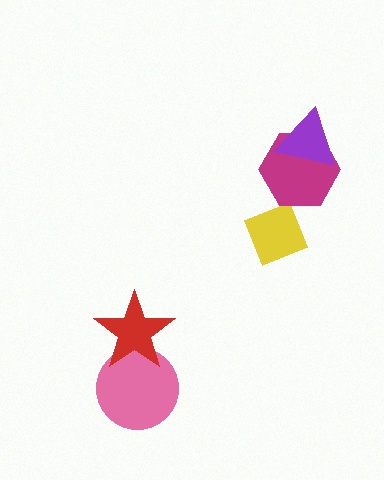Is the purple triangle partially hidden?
No, no other shape covers it.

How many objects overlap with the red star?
1 object overlaps with the red star.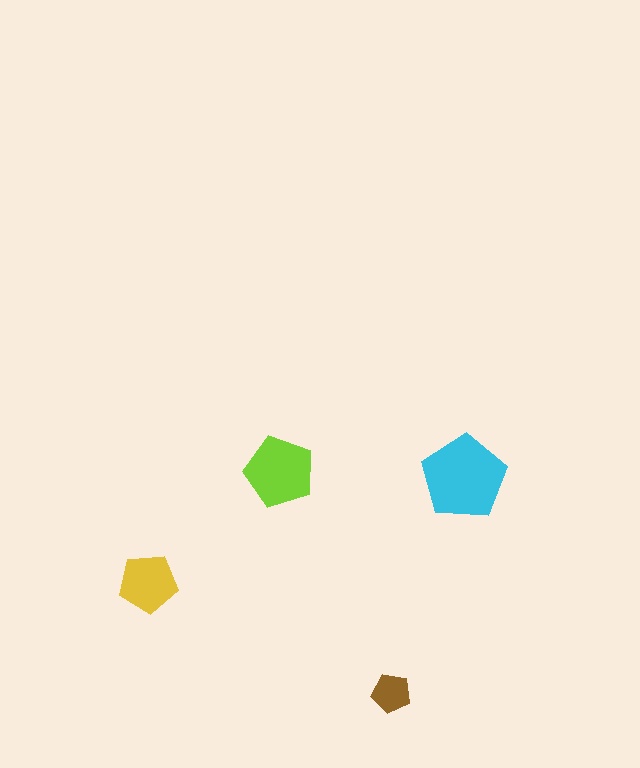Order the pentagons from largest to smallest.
the cyan one, the lime one, the yellow one, the brown one.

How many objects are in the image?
There are 4 objects in the image.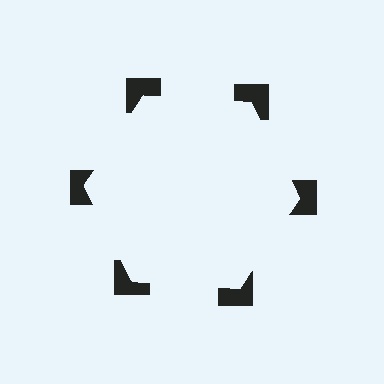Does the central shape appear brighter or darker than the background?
It typically appears slightly brighter than the background, even though no actual brightness change is drawn.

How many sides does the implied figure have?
6 sides.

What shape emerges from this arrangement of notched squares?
An illusory hexagon — its edges are inferred from the aligned wedge cuts in the notched squares, not physically drawn.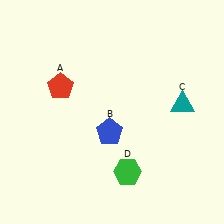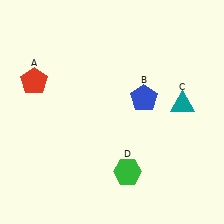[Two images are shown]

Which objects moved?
The objects that moved are: the red pentagon (A), the blue pentagon (B).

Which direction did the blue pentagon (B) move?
The blue pentagon (B) moved right.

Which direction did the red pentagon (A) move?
The red pentagon (A) moved left.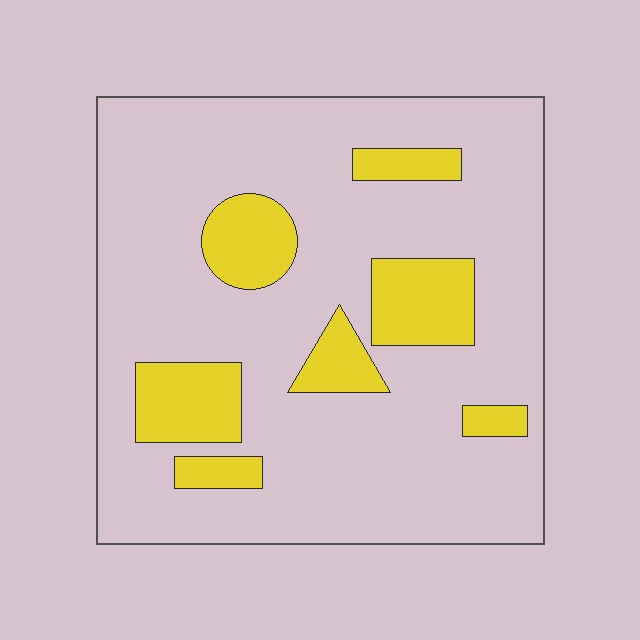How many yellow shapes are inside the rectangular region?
7.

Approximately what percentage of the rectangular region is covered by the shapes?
Approximately 20%.